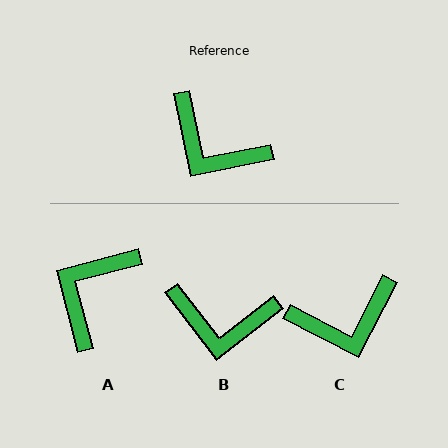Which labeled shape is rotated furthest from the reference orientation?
A, about 87 degrees away.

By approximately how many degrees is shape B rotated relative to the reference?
Approximately 26 degrees counter-clockwise.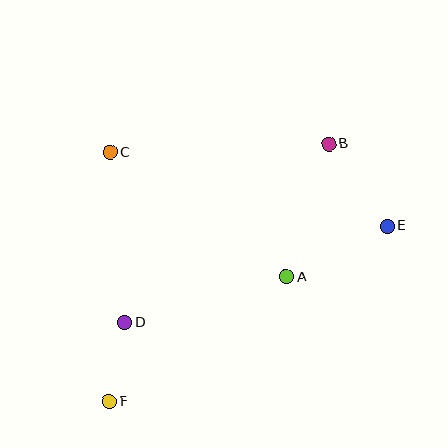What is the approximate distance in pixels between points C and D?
The distance between C and D is approximately 171 pixels.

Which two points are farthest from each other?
Points B and F are farthest from each other.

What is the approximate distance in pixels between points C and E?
The distance between C and E is approximately 287 pixels.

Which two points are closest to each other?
Points D and F are closest to each other.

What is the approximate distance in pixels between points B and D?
The distance between B and D is approximately 271 pixels.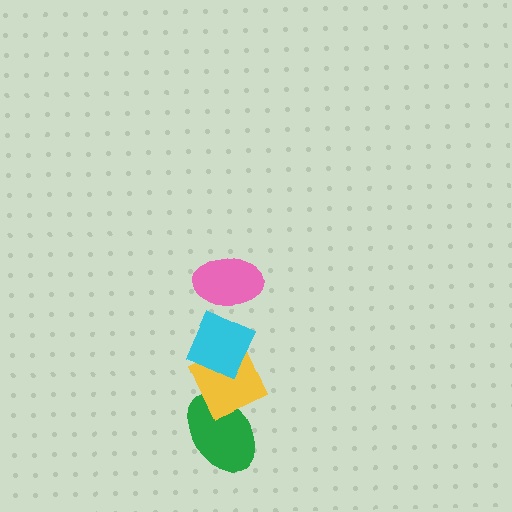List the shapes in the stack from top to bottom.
From top to bottom: the pink ellipse, the cyan diamond, the yellow diamond, the green ellipse.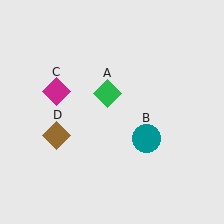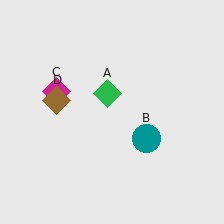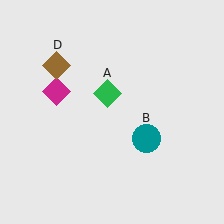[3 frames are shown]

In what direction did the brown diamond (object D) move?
The brown diamond (object D) moved up.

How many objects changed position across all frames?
1 object changed position: brown diamond (object D).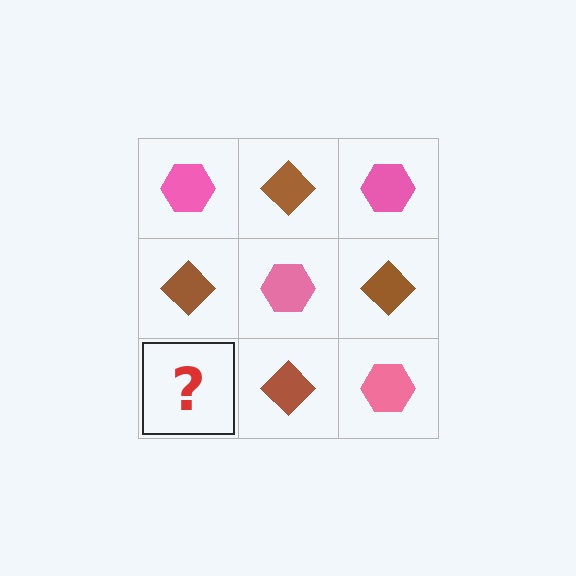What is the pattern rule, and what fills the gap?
The rule is that it alternates pink hexagon and brown diamond in a checkerboard pattern. The gap should be filled with a pink hexagon.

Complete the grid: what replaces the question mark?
The question mark should be replaced with a pink hexagon.